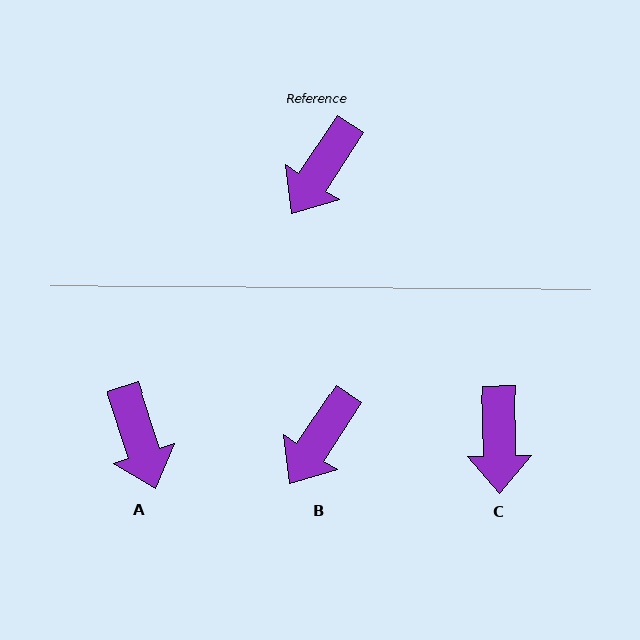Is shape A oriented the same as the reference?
No, it is off by about 52 degrees.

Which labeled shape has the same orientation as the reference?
B.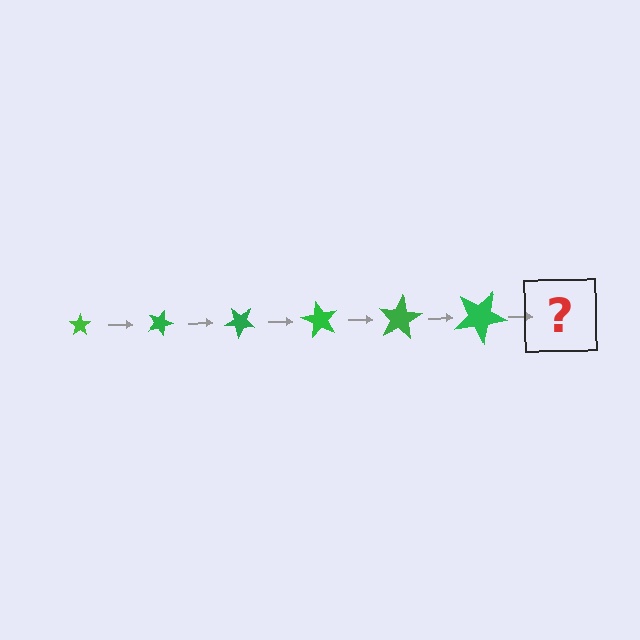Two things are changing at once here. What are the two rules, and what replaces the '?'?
The two rules are that the star grows larger each step and it rotates 20 degrees each step. The '?' should be a star, larger than the previous one and rotated 120 degrees from the start.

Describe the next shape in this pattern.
It should be a star, larger than the previous one and rotated 120 degrees from the start.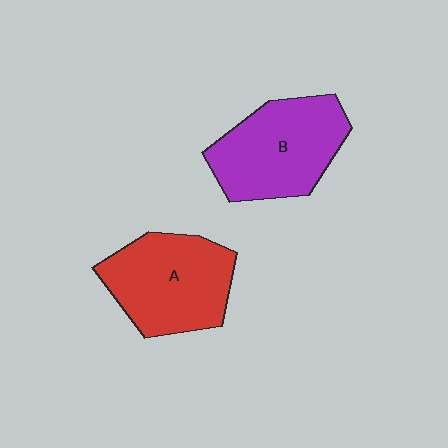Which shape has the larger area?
Shape B (purple).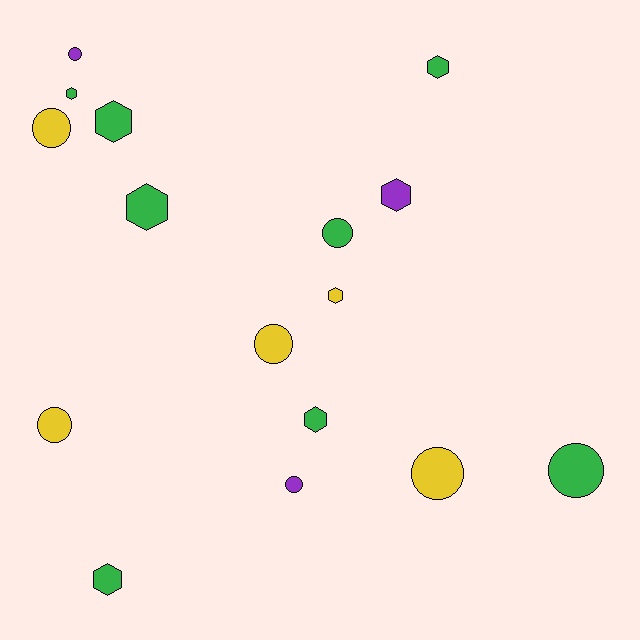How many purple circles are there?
There are 2 purple circles.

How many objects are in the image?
There are 16 objects.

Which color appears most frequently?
Green, with 8 objects.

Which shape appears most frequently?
Hexagon, with 8 objects.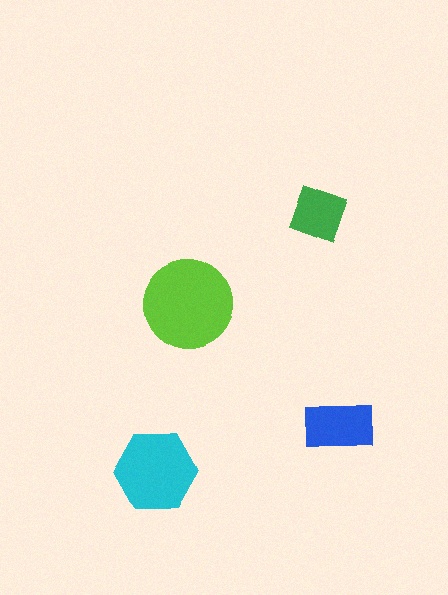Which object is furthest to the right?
The blue rectangle is rightmost.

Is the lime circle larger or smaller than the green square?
Larger.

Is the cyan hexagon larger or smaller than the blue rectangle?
Larger.